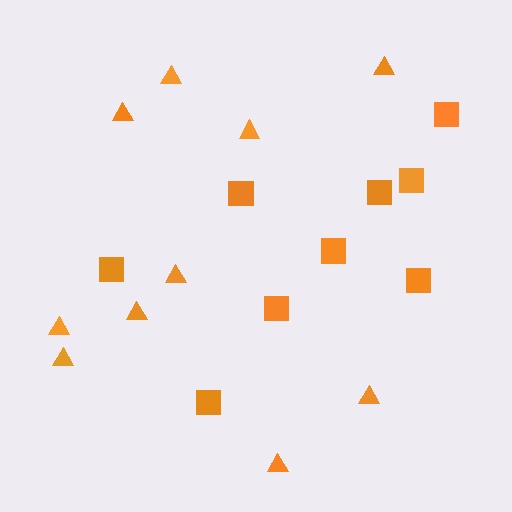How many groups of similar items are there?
There are 2 groups: one group of squares (9) and one group of triangles (10).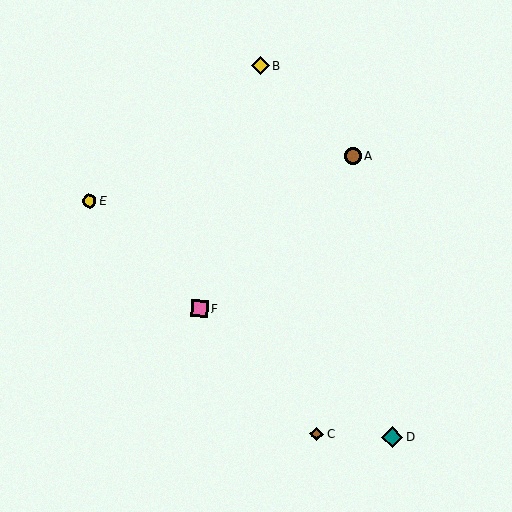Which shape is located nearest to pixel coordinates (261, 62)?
The yellow diamond (labeled B) at (260, 66) is nearest to that location.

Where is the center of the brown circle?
The center of the brown circle is at (353, 156).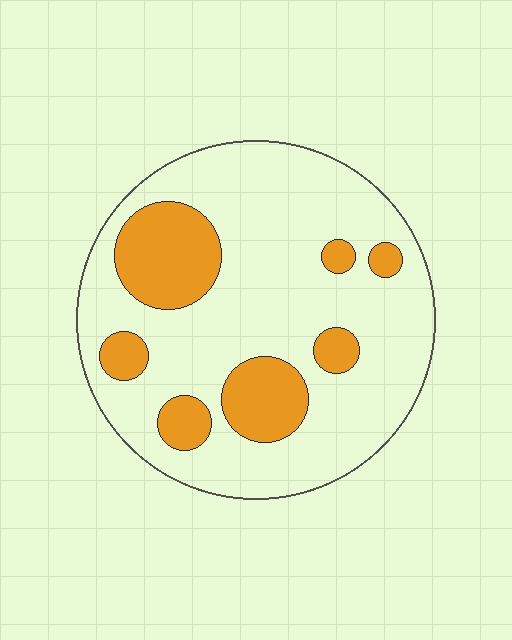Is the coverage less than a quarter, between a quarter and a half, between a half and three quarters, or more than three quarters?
Less than a quarter.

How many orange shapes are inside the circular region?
7.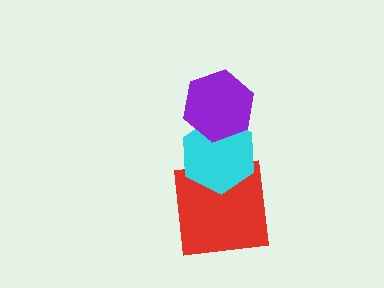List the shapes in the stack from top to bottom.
From top to bottom: the purple hexagon, the cyan hexagon, the red square.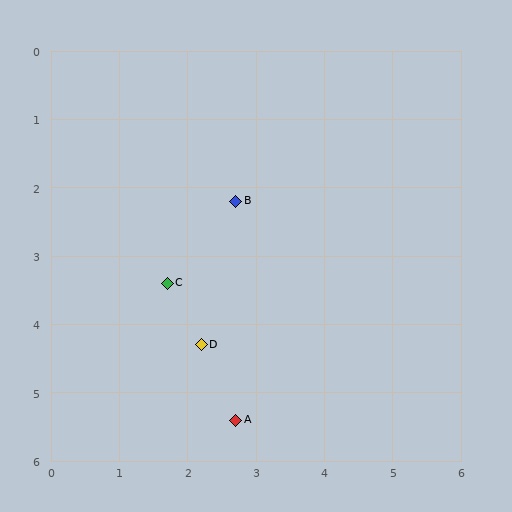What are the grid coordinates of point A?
Point A is at approximately (2.7, 5.4).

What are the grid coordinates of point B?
Point B is at approximately (2.7, 2.2).